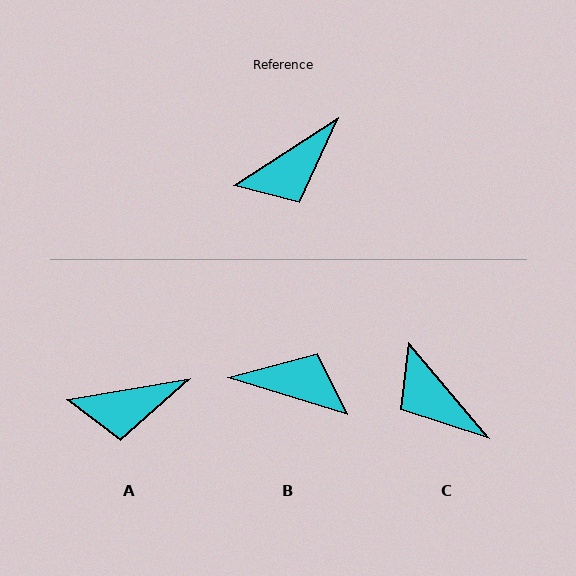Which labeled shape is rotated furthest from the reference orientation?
B, about 130 degrees away.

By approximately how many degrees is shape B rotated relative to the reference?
Approximately 130 degrees counter-clockwise.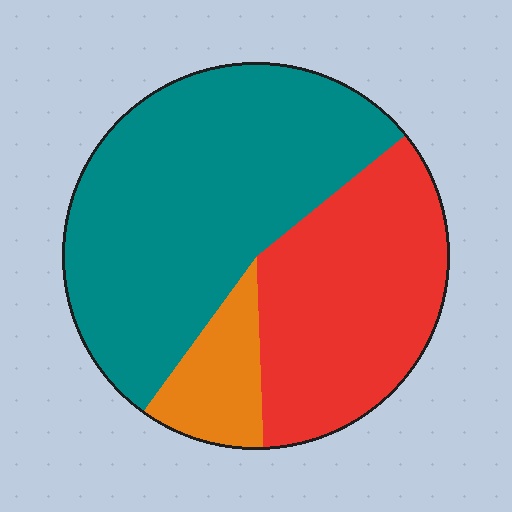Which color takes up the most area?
Teal, at roughly 55%.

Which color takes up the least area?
Orange, at roughly 10%.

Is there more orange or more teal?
Teal.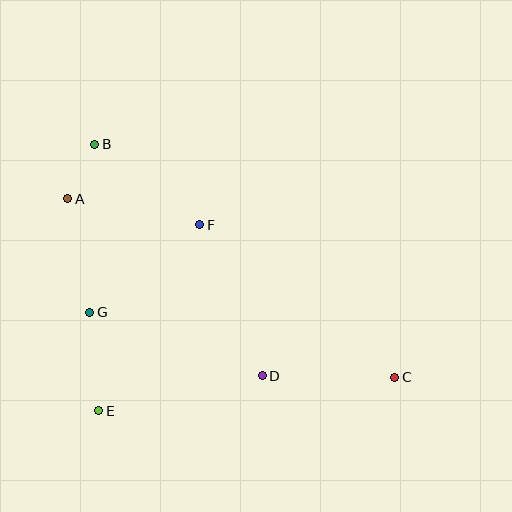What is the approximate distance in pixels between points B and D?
The distance between B and D is approximately 286 pixels.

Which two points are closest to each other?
Points A and B are closest to each other.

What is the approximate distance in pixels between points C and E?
The distance between C and E is approximately 298 pixels.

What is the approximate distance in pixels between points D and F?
The distance between D and F is approximately 164 pixels.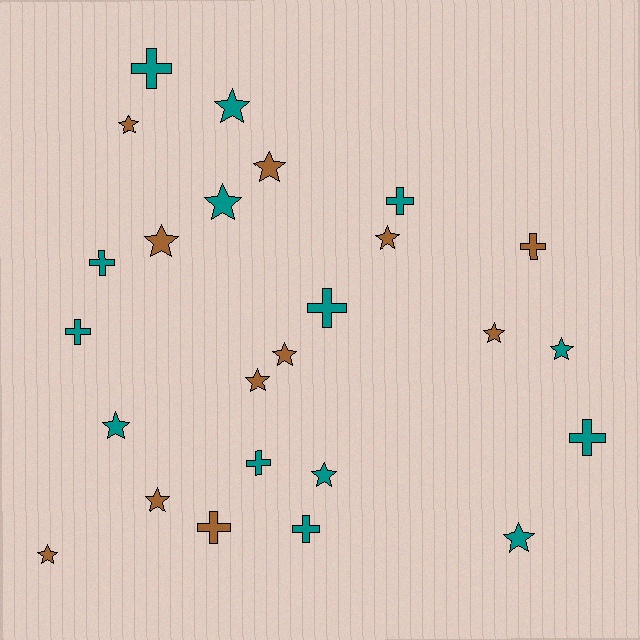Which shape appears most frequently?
Star, with 15 objects.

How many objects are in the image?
There are 25 objects.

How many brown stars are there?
There are 9 brown stars.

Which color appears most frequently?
Teal, with 14 objects.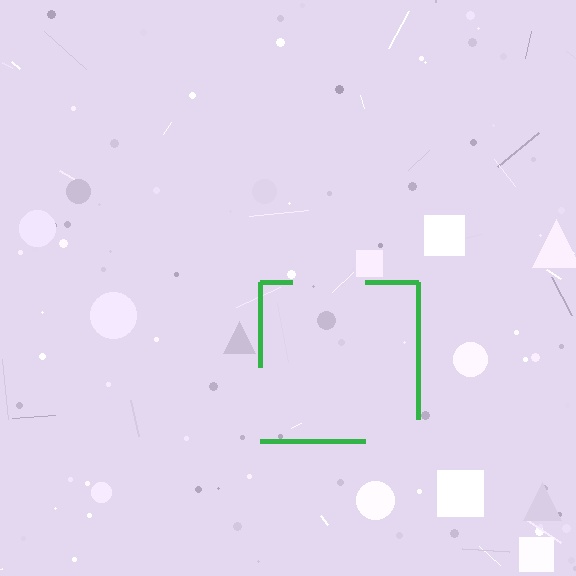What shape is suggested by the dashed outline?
The dashed outline suggests a square.